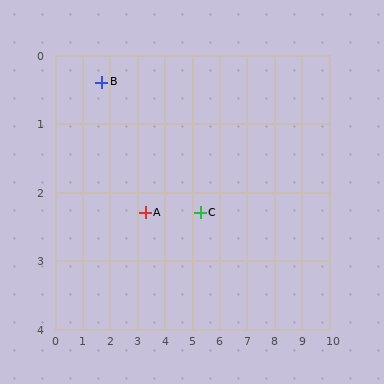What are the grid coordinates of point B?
Point B is at approximately (1.7, 0.4).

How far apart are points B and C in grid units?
Points B and C are about 4.1 grid units apart.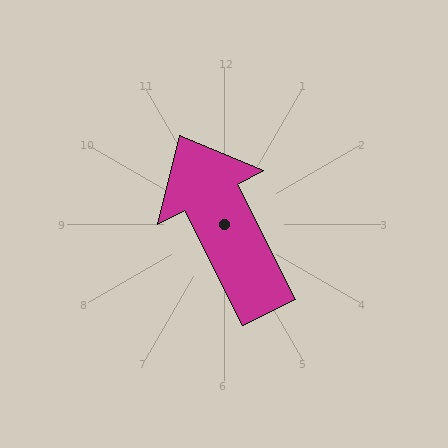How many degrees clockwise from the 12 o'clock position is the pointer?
Approximately 333 degrees.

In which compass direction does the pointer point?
Northwest.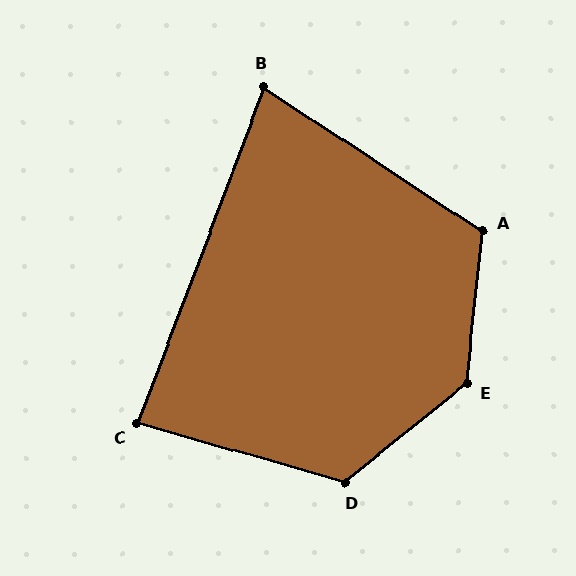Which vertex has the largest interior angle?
E, at approximately 135 degrees.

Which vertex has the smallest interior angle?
B, at approximately 77 degrees.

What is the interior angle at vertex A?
Approximately 117 degrees (obtuse).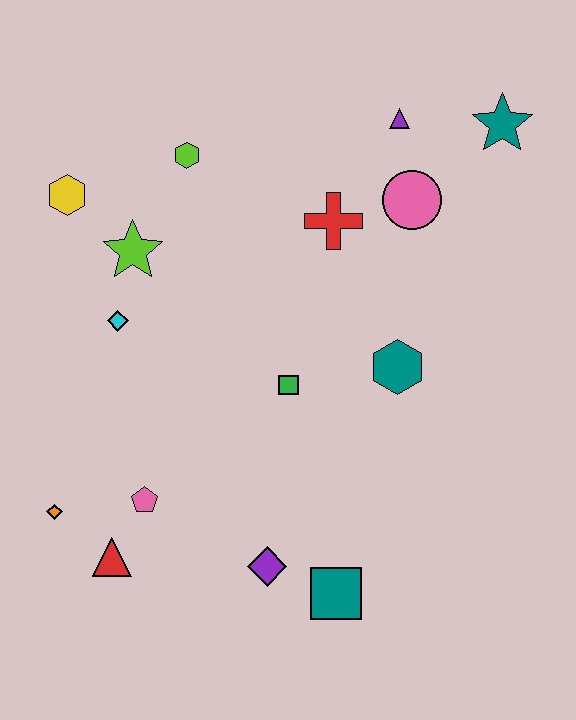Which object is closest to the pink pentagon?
The red triangle is closest to the pink pentagon.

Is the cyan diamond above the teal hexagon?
Yes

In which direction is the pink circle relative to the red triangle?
The pink circle is above the red triangle.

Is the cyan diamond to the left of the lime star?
Yes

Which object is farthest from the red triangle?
The teal star is farthest from the red triangle.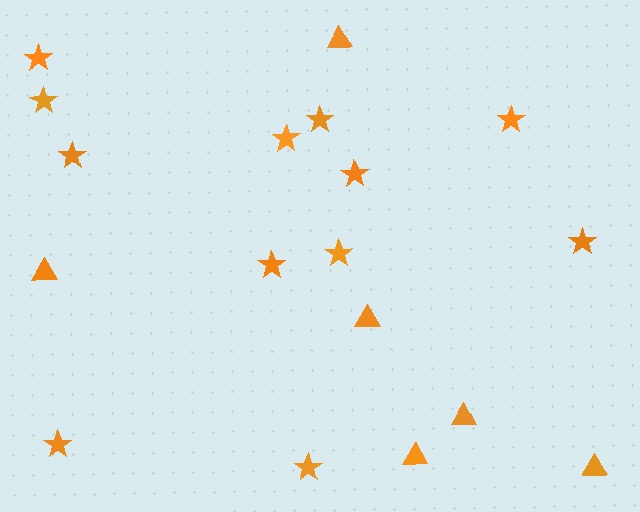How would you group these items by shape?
There are 2 groups: one group of stars (12) and one group of triangles (6).